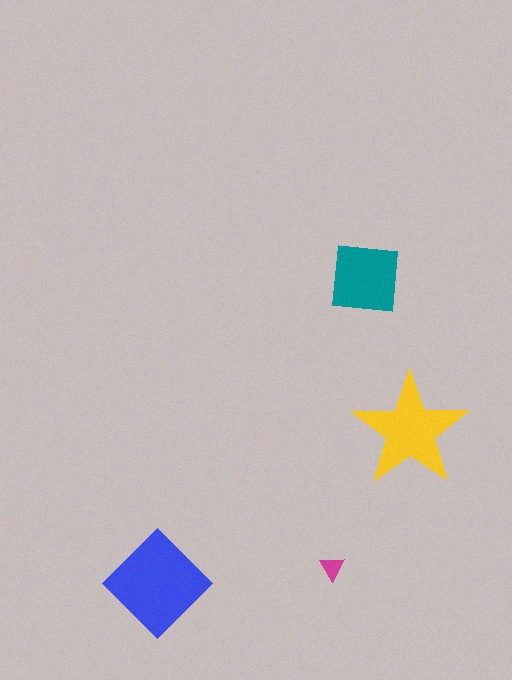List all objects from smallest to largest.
The magenta triangle, the teal square, the yellow star, the blue diamond.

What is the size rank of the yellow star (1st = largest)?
2nd.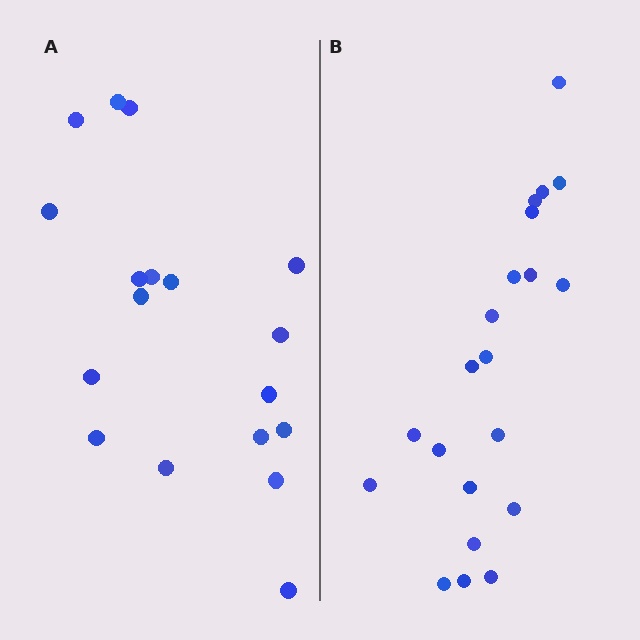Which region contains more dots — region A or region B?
Region B (the right region) has more dots.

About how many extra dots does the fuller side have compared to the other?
Region B has just a few more — roughly 2 or 3 more dots than region A.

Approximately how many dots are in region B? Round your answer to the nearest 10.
About 20 dots. (The exact count is 21, which rounds to 20.)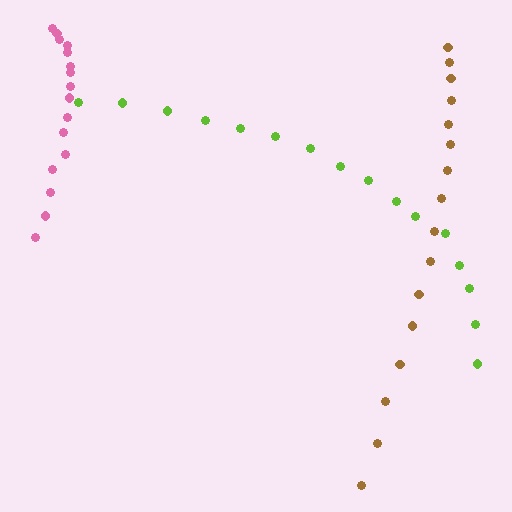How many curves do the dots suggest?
There are 3 distinct paths.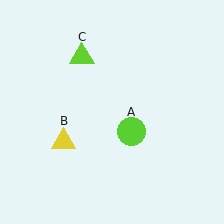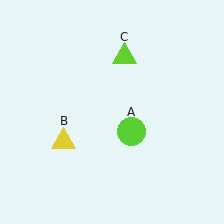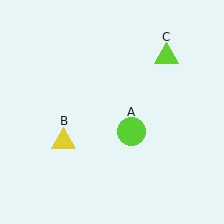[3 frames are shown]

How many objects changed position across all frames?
1 object changed position: lime triangle (object C).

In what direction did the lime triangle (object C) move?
The lime triangle (object C) moved right.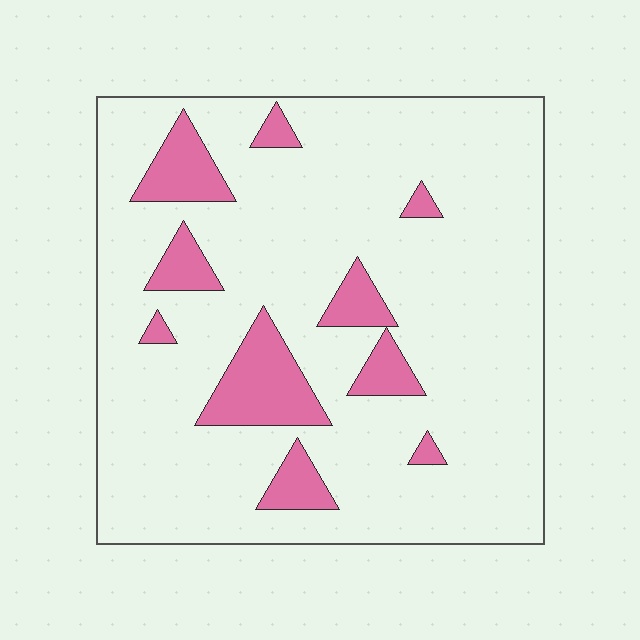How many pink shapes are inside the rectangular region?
10.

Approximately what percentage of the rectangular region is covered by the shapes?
Approximately 15%.